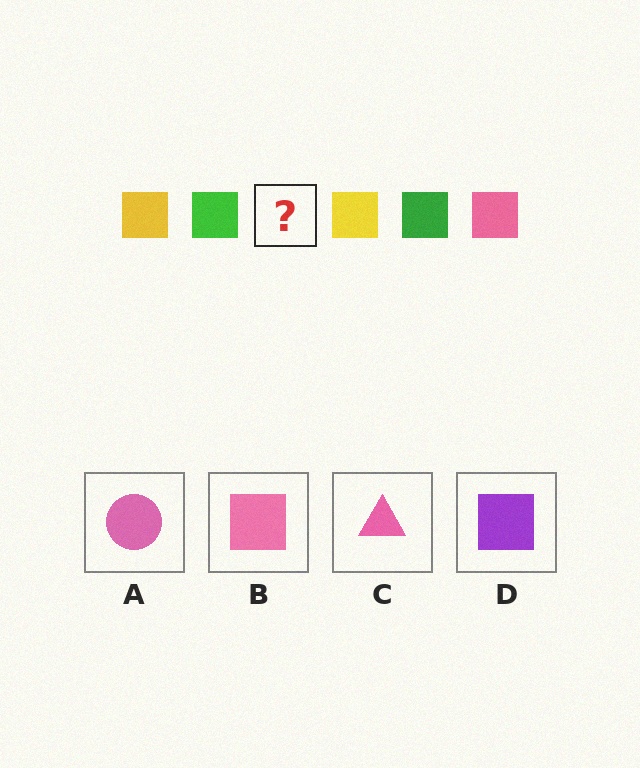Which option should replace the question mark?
Option B.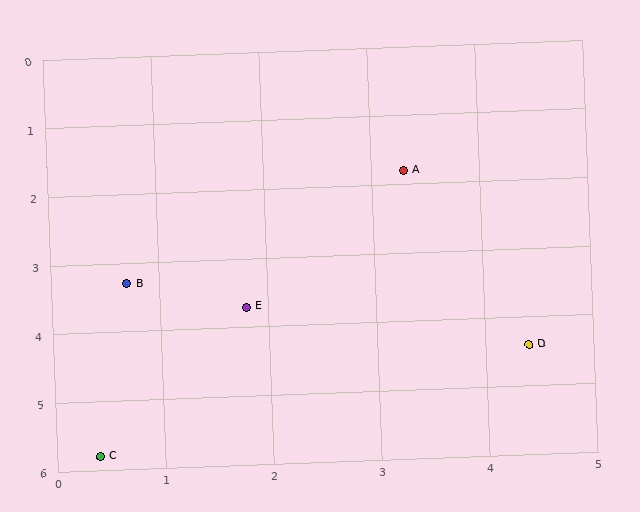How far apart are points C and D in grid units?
Points C and D are about 4.2 grid units apart.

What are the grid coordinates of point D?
Point D is at approximately (4.4, 4.4).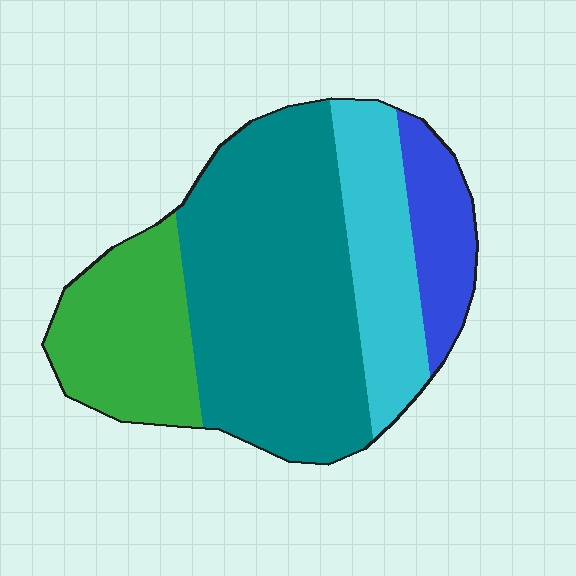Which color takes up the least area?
Blue, at roughly 10%.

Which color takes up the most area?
Teal, at roughly 50%.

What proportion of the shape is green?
Green covers 21% of the shape.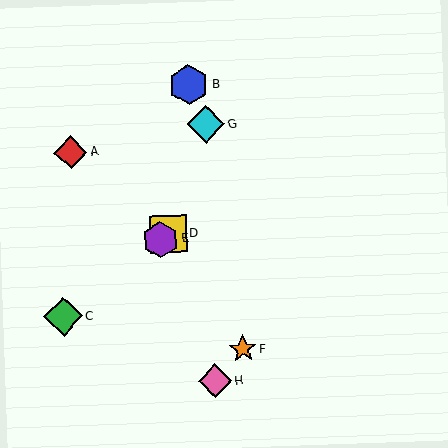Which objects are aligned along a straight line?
Objects C, D, E are aligned along a straight line.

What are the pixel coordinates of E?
Object E is at (160, 240).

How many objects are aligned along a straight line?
3 objects (C, D, E) are aligned along a straight line.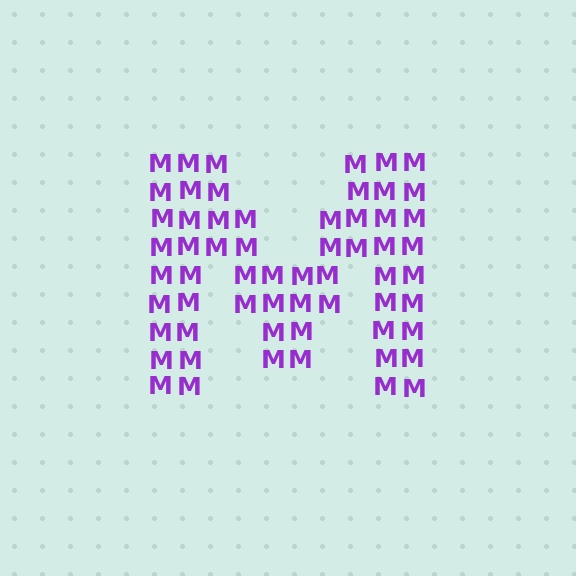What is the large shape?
The large shape is the letter M.